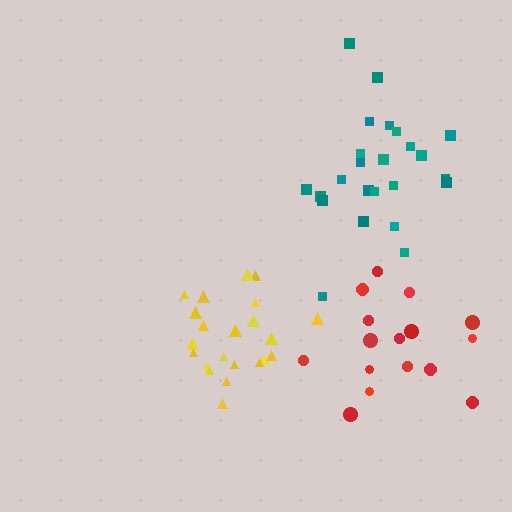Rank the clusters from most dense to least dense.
yellow, teal, red.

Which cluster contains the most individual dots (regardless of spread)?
Teal (24).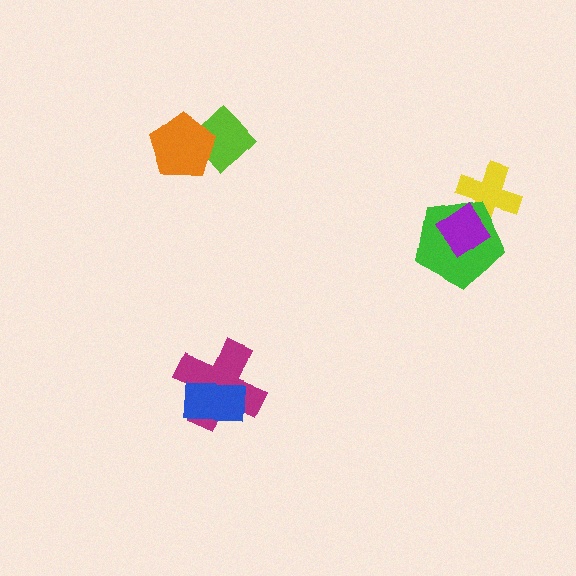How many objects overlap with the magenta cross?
1 object overlaps with the magenta cross.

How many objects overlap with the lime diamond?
1 object overlaps with the lime diamond.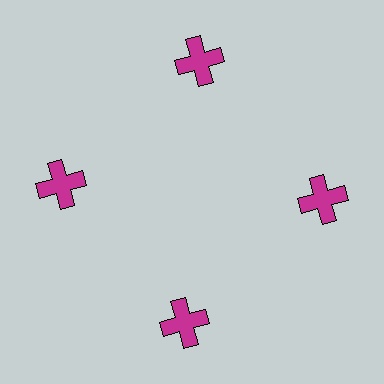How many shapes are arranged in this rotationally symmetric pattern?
There are 4 shapes, arranged in 4 groups of 1.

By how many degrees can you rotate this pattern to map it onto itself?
The pattern maps onto itself every 90 degrees of rotation.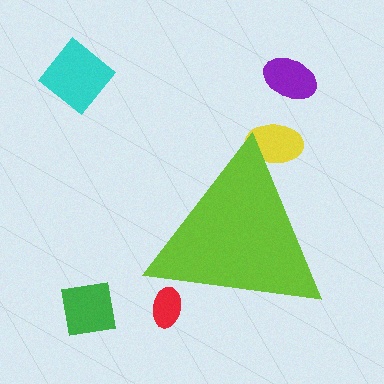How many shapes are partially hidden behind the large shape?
2 shapes are partially hidden.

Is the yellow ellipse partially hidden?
Yes, the yellow ellipse is partially hidden behind the lime triangle.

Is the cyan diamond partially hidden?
No, the cyan diamond is fully visible.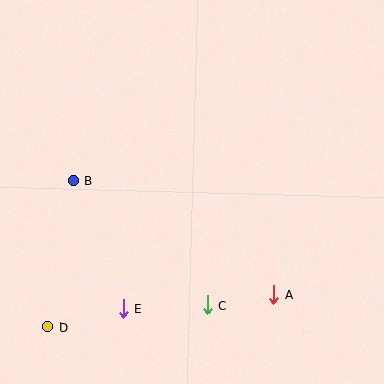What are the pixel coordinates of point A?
Point A is at (274, 294).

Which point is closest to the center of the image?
Point C at (207, 305) is closest to the center.